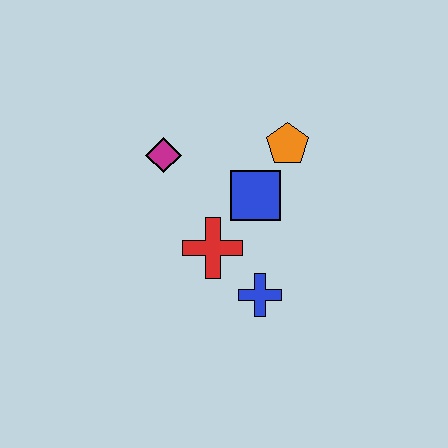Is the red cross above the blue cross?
Yes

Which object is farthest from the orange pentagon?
The blue cross is farthest from the orange pentagon.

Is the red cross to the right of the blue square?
No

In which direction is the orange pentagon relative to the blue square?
The orange pentagon is above the blue square.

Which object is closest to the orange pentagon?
The blue square is closest to the orange pentagon.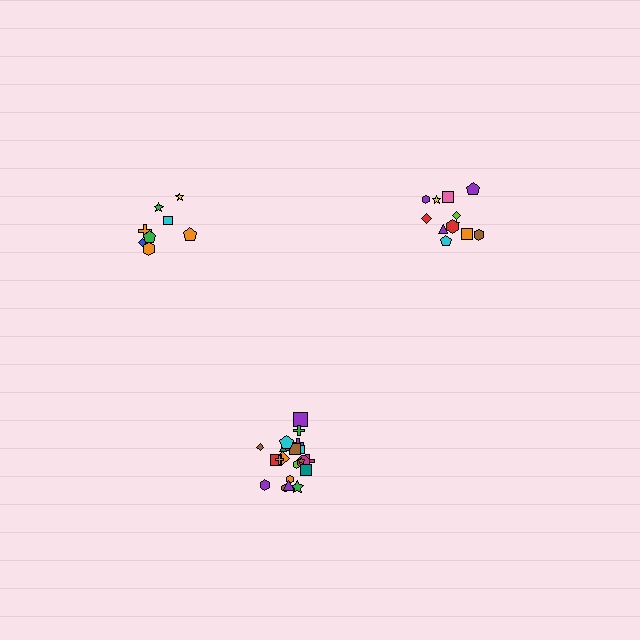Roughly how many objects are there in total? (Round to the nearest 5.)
Roughly 40 objects in total.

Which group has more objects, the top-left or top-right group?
The top-right group.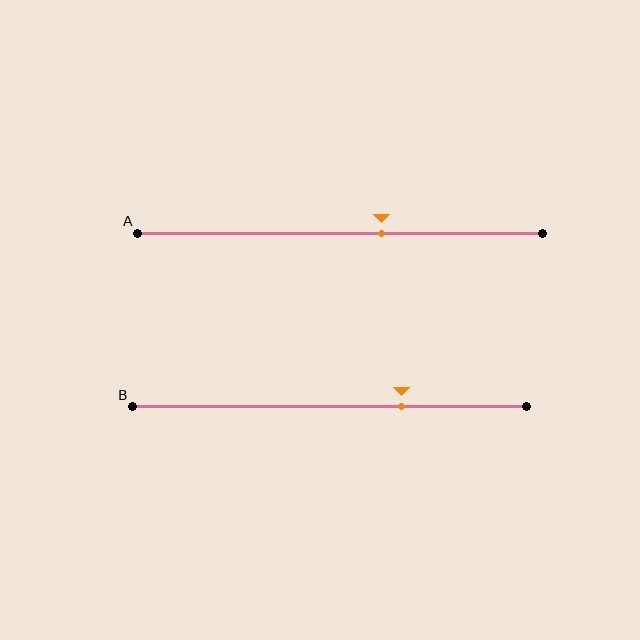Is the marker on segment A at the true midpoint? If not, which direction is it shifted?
No, the marker on segment A is shifted to the right by about 10% of the segment length.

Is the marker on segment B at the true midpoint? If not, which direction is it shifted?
No, the marker on segment B is shifted to the right by about 18% of the segment length.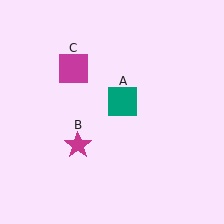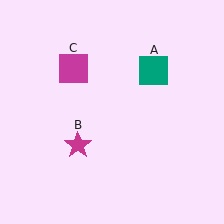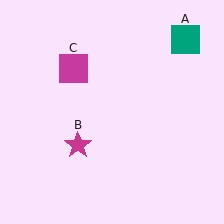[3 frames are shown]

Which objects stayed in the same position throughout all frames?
Magenta star (object B) and magenta square (object C) remained stationary.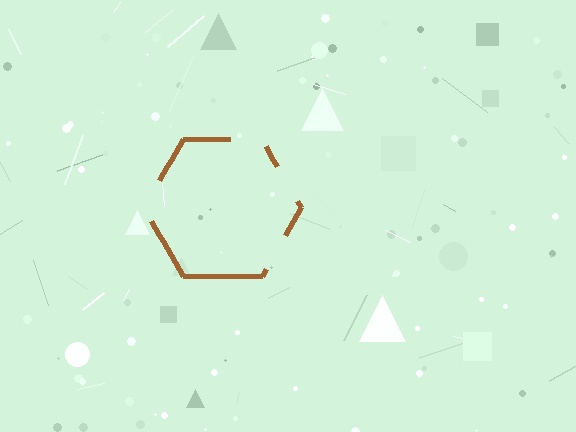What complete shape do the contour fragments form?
The contour fragments form a hexagon.